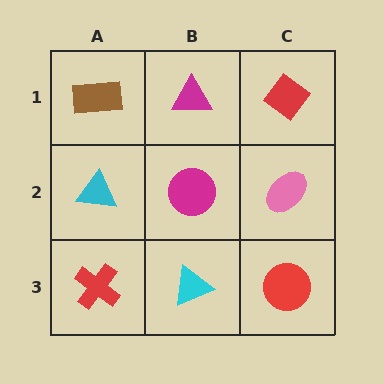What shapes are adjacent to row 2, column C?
A red diamond (row 1, column C), a red circle (row 3, column C), a magenta circle (row 2, column B).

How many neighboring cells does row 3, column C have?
2.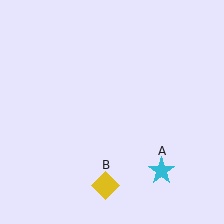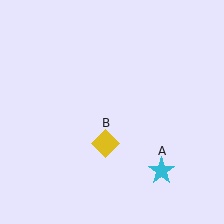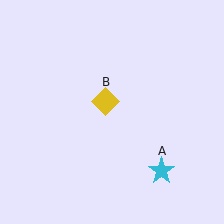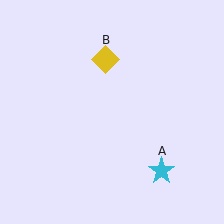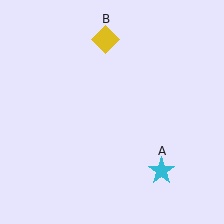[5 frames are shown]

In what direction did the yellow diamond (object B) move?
The yellow diamond (object B) moved up.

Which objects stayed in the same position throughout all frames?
Cyan star (object A) remained stationary.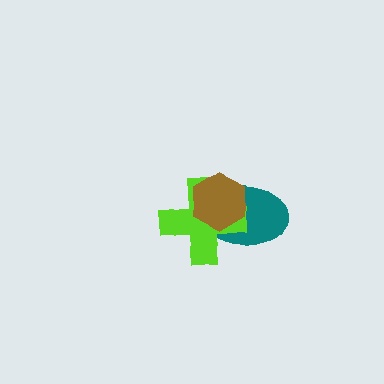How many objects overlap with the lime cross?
2 objects overlap with the lime cross.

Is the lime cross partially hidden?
Yes, it is partially covered by another shape.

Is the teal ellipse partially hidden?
Yes, it is partially covered by another shape.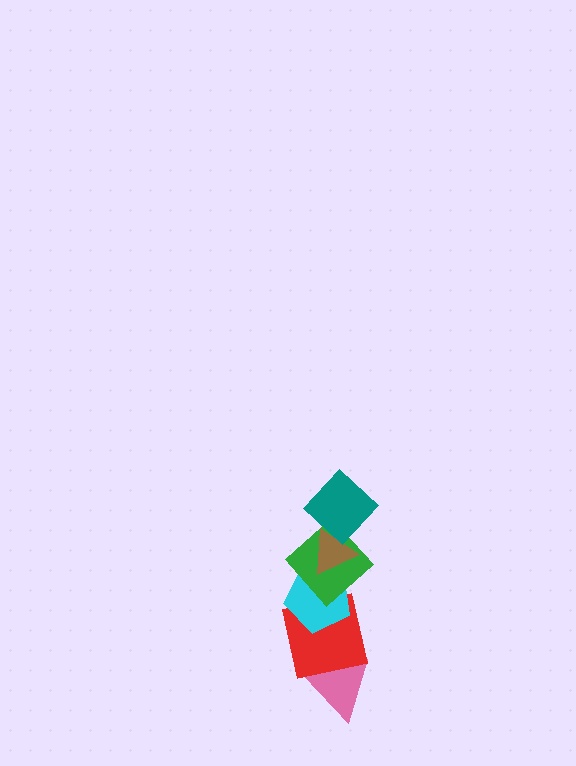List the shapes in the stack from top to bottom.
From top to bottom: the teal diamond, the brown triangle, the green diamond, the cyan pentagon, the red square, the pink triangle.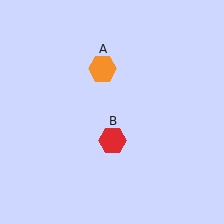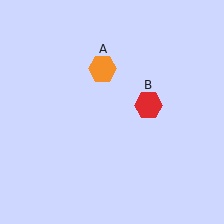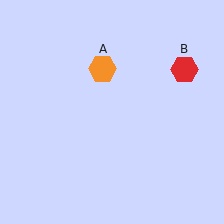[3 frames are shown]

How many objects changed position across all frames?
1 object changed position: red hexagon (object B).